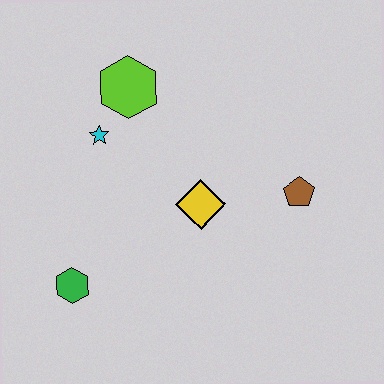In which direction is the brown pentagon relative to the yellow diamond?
The brown pentagon is to the right of the yellow diamond.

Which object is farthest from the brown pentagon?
The green hexagon is farthest from the brown pentagon.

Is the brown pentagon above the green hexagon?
Yes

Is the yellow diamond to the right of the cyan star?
Yes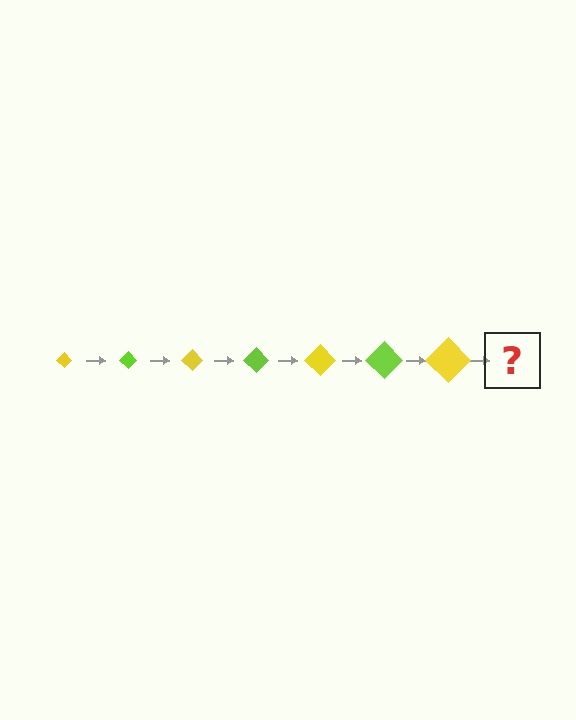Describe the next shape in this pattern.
It should be a lime diamond, larger than the previous one.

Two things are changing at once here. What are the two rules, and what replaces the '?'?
The two rules are that the diamond grows larger each step and the color cycles through yellow and lime. The '?' should be a lime diamond, larger than the previous one.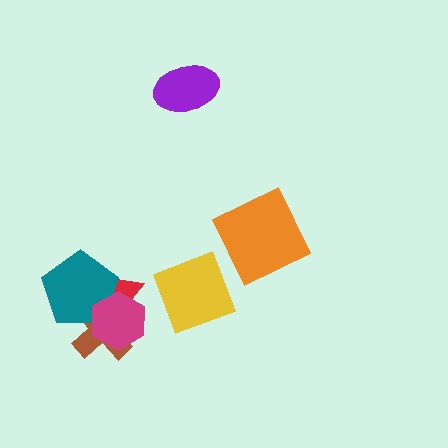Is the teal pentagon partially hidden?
Yes, it is partially covered by another shape.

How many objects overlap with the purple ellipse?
0 objects overlap with the purple ellipse.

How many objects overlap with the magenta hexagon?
3 objects overlap with the magenta hexagon.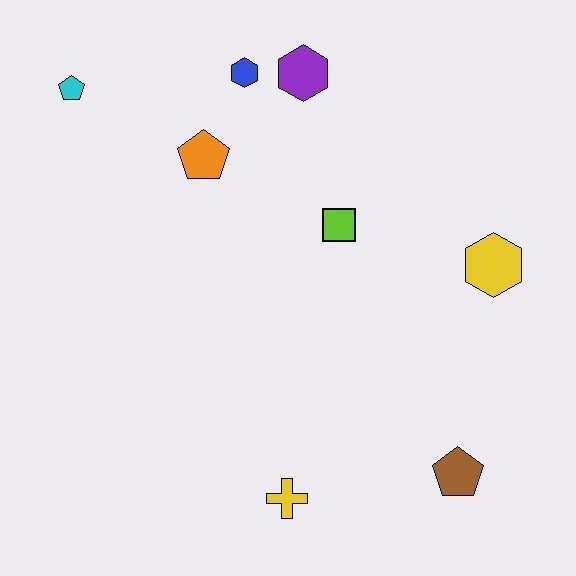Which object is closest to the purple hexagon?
The blue hexagon is closest to the purple hexagon.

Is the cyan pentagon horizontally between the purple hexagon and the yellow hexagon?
No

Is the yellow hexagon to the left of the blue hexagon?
No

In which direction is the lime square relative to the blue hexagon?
The lime square is below the blue hexagon.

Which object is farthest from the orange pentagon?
The brown pentagon is farthest from the orange pentagon.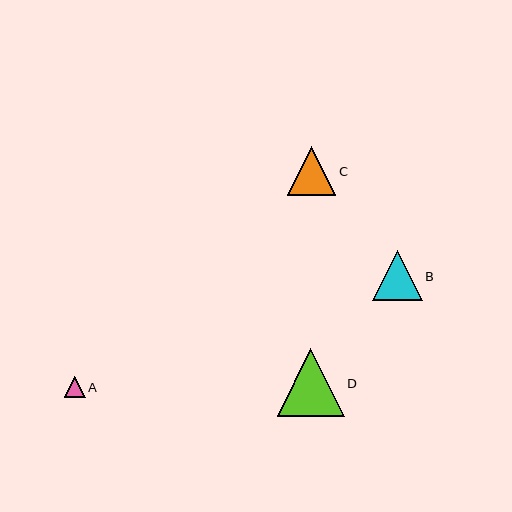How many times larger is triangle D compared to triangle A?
Triangle D is approximately 3.2 times the size of triangle A.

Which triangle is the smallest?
Triangle A is the smallest with a size of approximately 21 pixels.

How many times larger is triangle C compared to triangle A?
Triangle C is approximately 2.3 times the size of triangle A.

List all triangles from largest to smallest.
From largest to smallest: D, B, C, A.